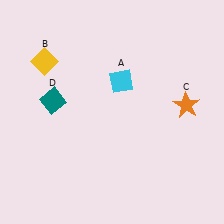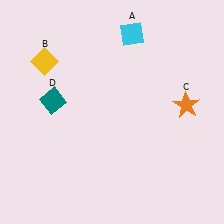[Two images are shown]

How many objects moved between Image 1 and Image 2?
1 object moved between the two images.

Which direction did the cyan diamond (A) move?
The cyan diamond (A) moved up.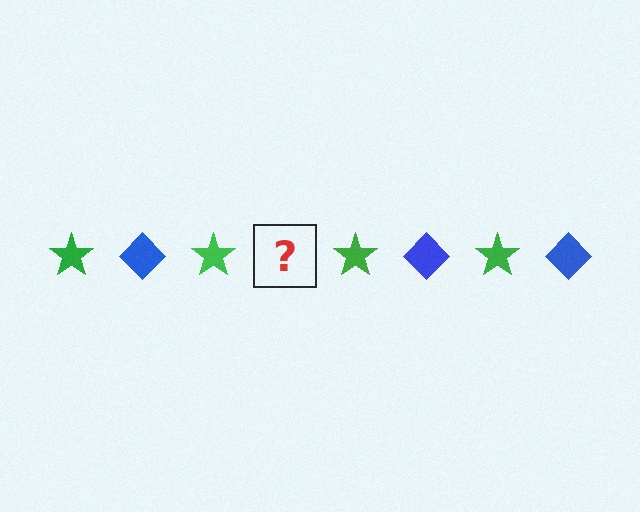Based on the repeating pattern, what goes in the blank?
The blank should be a blue diamond.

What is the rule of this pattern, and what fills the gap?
The rule is that the pattern alternates between green star and blue diamond. The gap should be filled with a blue diamond.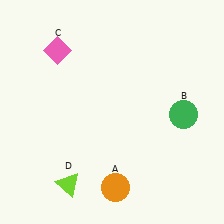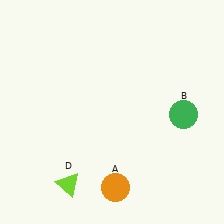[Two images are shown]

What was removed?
The pink diamond (C) was removed in Image 2.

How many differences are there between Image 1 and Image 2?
There is 1 difference between the two images.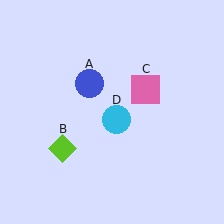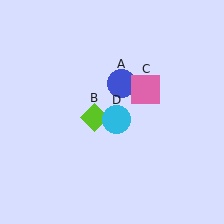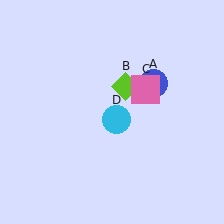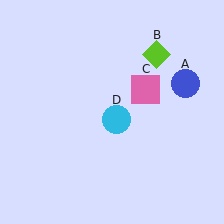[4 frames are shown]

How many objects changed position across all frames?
2 objects changed position: blue circle (object A), lime diamond (object B).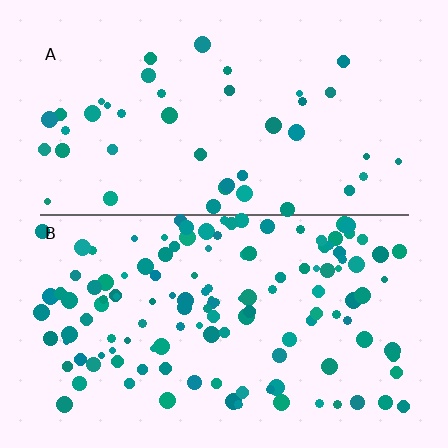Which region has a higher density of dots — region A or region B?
B (the bottom).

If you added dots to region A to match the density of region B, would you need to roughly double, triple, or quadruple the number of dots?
Approximately triple.